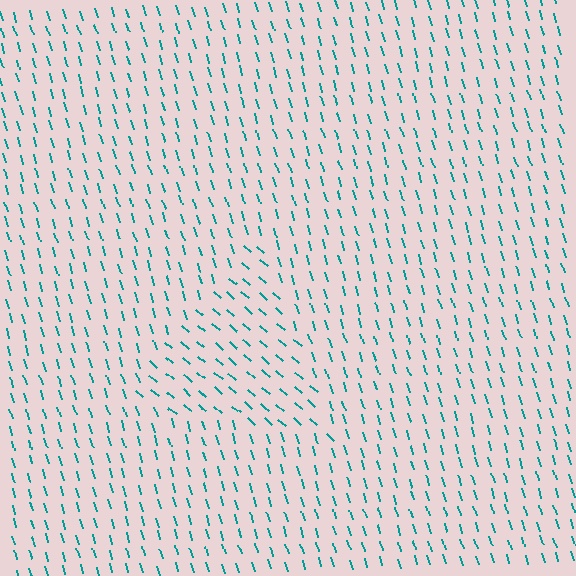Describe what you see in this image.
The image is filled with small teal line segments. A triangle region in the image has lines oriented differently from the surrounding lines, creating a visible texture boundary.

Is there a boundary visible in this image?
Yes, there is a texture boundary formed by a change in line orientation.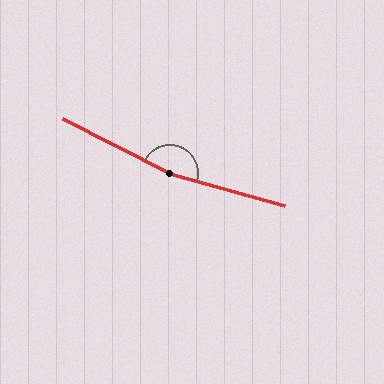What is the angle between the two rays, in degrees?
Approximately 169 degrees.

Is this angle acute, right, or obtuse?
It is obtuse.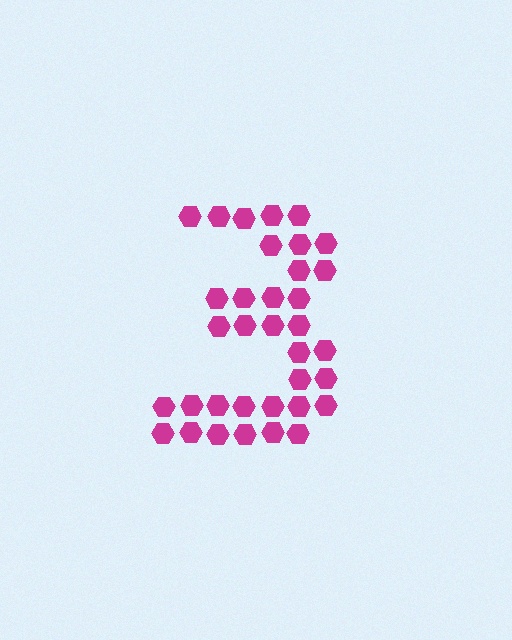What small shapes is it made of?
It is made of small hexagons.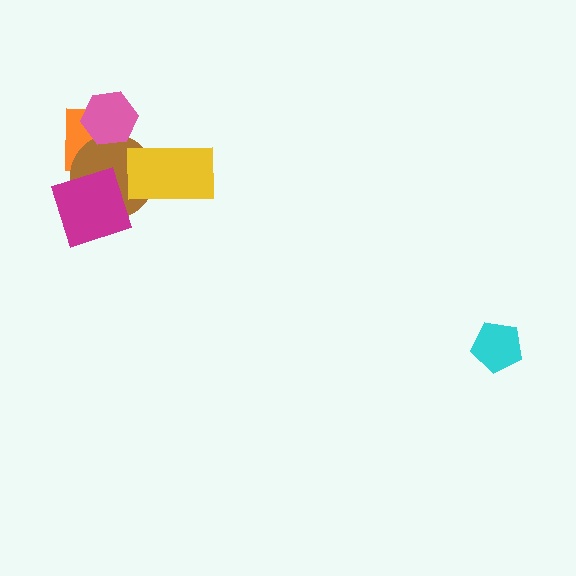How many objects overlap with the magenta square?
1 object overlaps with the magenta square.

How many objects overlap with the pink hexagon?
2 objects overlap with the pink hexagon.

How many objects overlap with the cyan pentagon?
0 objects overlap with the cyan pentagon.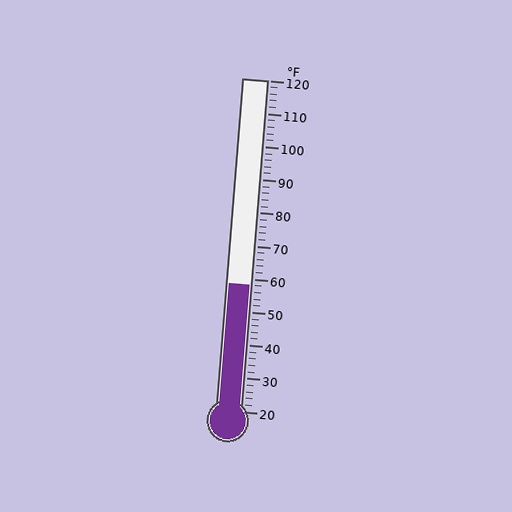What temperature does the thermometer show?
The thermometer shows approximately 58°F.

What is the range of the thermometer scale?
The thermometer scale ranges from 20°F to 120°F.